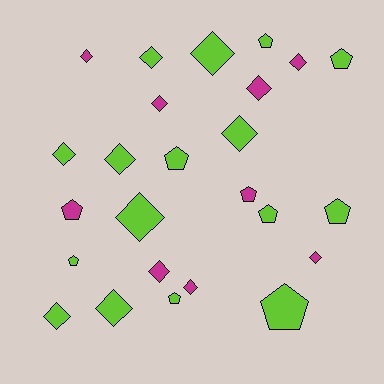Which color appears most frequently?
Lime, with 16 objects.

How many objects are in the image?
There are 25 objects.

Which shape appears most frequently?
Diamond, with 15 objects.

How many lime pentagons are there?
There are 8 lime pentagons.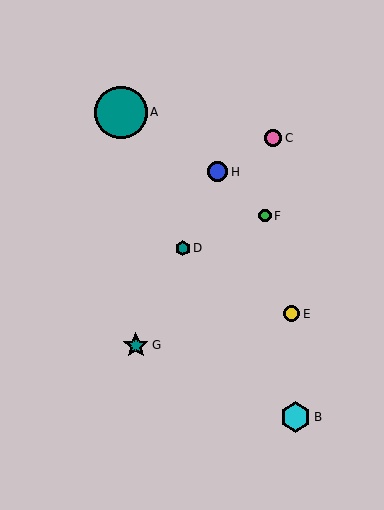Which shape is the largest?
The teal circle (labeled A) is the largest.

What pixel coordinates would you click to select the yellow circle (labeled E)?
Click at (292, 314) to select the yellow circle E.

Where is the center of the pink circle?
The center of the pink circle is at (273, 138).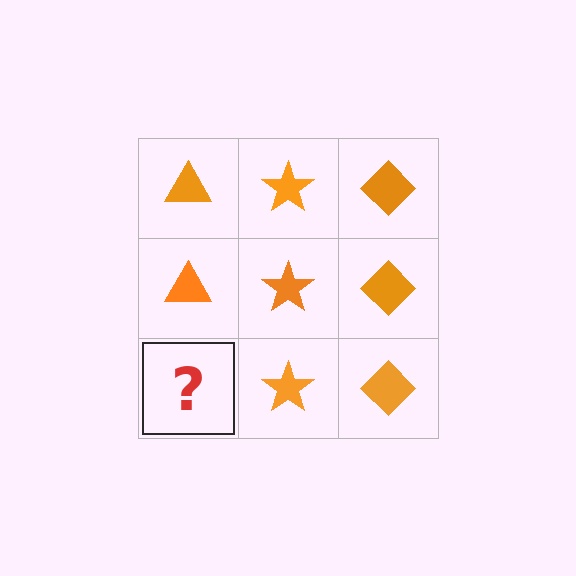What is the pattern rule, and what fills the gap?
The rule is that each column has a consistent shape. The gap should be filled with an orange triangle.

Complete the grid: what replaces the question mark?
The question mark should be replaced with an orange triangle.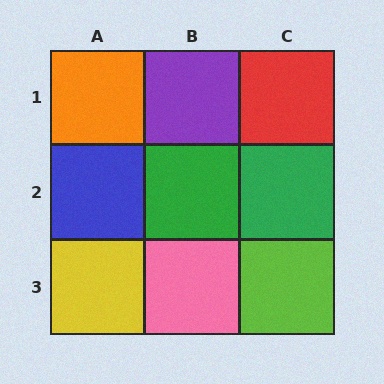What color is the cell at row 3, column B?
Pink.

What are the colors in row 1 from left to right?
Orange, purple, red.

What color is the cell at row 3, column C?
Lime.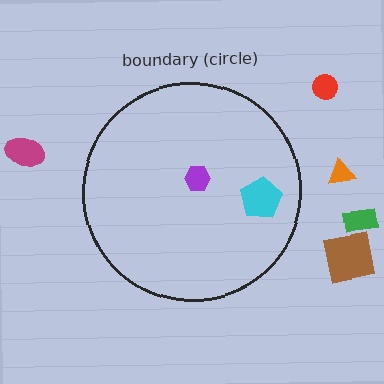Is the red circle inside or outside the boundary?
Outside.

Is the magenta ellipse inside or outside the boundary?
Outside.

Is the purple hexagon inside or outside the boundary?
Inside.